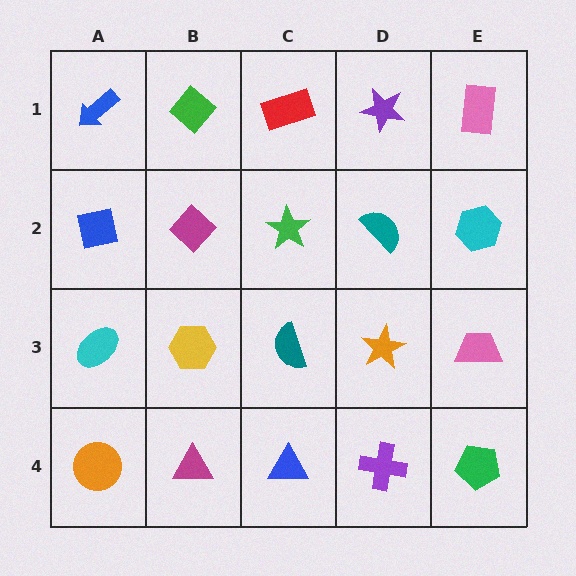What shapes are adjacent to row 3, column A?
A blue square (row 2, column A), an orange circle (row 4, column A), a yellow hexagon (row 3, column B).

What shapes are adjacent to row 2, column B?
A green diamond (row 1, column B), a yellow hexagon (row 3, column B), a blue square (row 2, column A), a green star (row 2, column C).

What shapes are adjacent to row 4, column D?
An orange star (row 3, column D), a blue triangle (row 4, column C), a green pentagon (row 4, column E).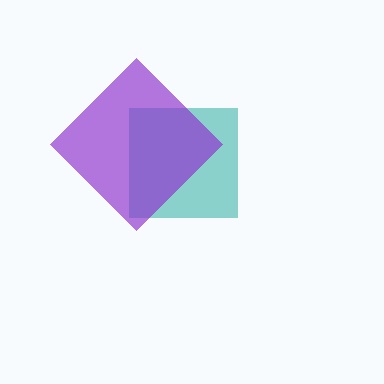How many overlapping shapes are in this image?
There are 2 overlapping shapes in the image.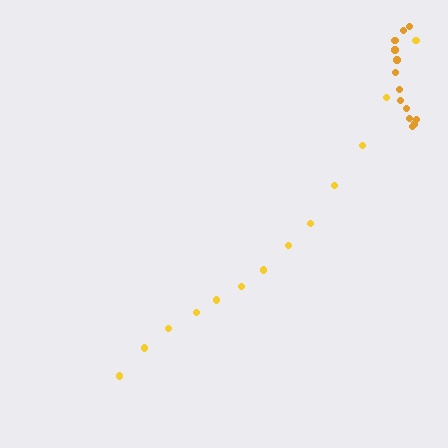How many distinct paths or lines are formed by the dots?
There are 2 distinct paths.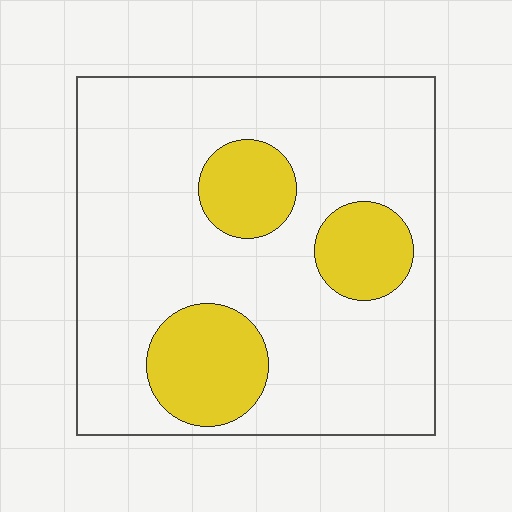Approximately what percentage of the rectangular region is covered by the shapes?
Approximately 20%.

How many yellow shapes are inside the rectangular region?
3.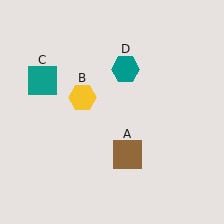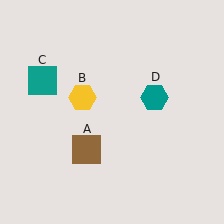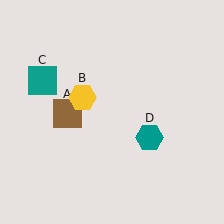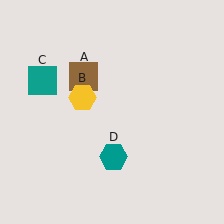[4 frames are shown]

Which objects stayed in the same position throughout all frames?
Yellow hexagon (object B) and teal square (object C) remained stationary.